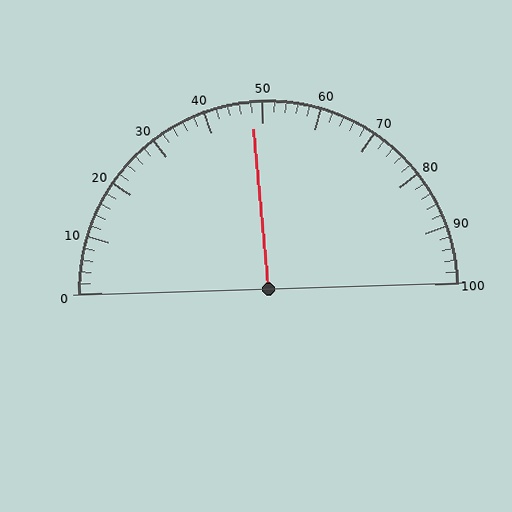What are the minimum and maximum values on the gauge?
The gauge ranges from 0 to 100.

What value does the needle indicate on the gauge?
The needle indicates approximately 48.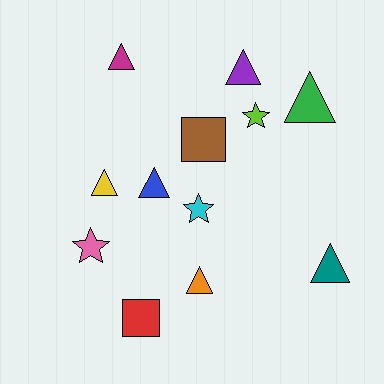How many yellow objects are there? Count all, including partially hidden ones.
There is 1 yellow object.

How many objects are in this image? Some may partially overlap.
There are 12 objects.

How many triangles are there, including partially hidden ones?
There are 7 triangles.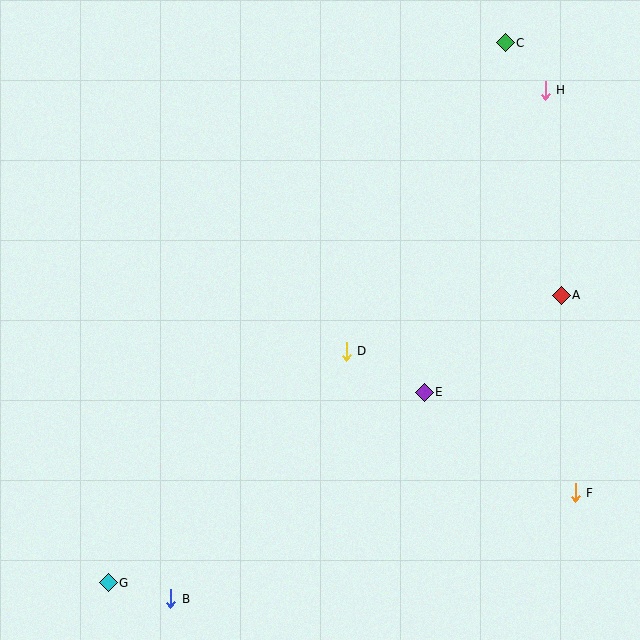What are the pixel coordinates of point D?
Point D is at (346, 351).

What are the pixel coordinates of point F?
Point F is at (575, 493).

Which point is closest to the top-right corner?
Point H is closest to the top-right corner.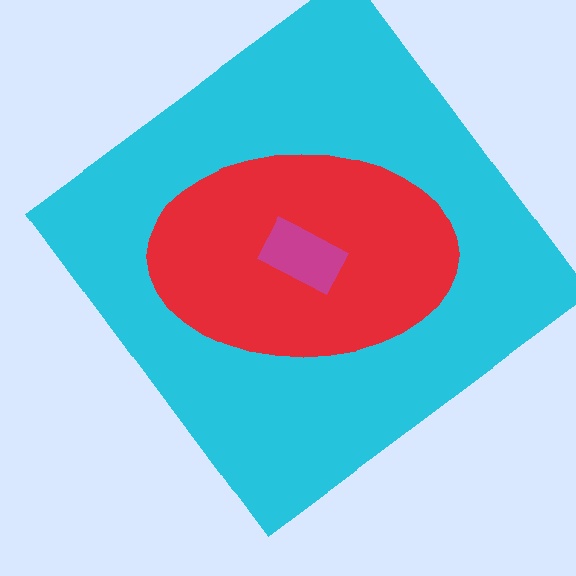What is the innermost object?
The magenta rectangle.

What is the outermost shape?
The cyan diamond.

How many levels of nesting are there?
3.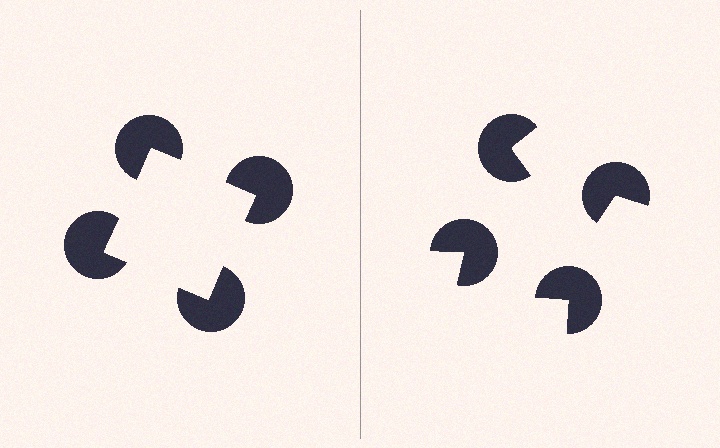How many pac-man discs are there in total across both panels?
8 — 4 on each side.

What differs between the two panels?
The pac-man discs are positioned identically on both sides; only the wedge orientations differ. On the left they align to a square; on the right they are misaligned.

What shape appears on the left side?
An illusory square.